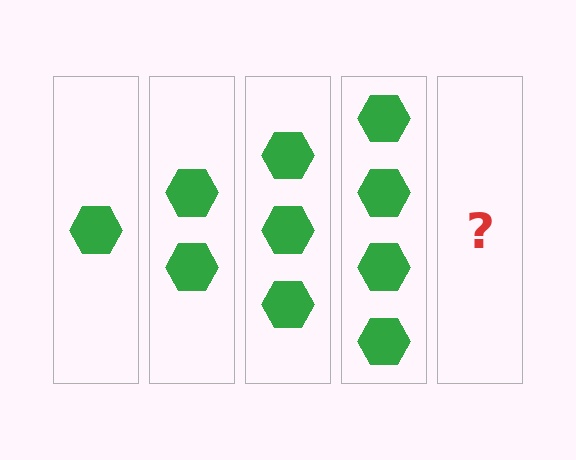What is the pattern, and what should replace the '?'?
The pattern is that each step adds one more hexagon. The '?' should be 5 hexagons.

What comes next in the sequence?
The next element should be 5 hexagons.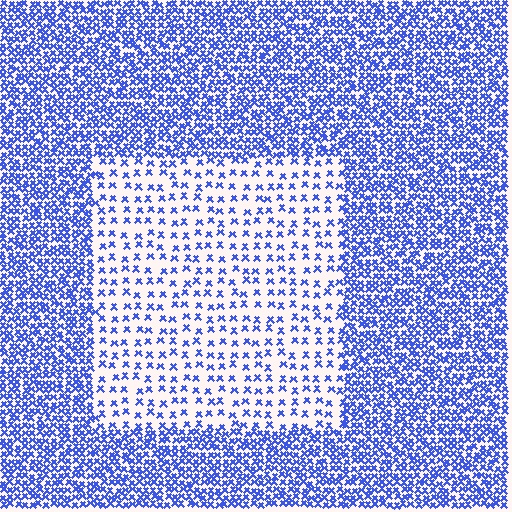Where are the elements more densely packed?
The elements are more densely packed outside the rectangle boundary.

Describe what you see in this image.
The image contains small blue elements arranged at two different densities. A rectangle-shaped region is visible where the elements are less densely packed than the surrounding area.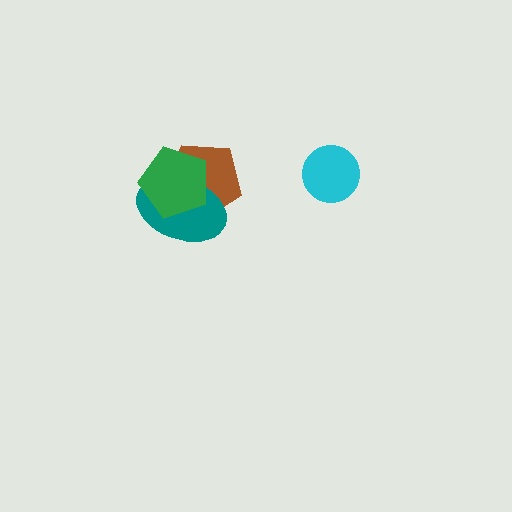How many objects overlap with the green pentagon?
2 objects overlap with the green pentagon.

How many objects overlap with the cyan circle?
0 objects overlap with the cyan circle.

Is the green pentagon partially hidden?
No, no other shape covers it.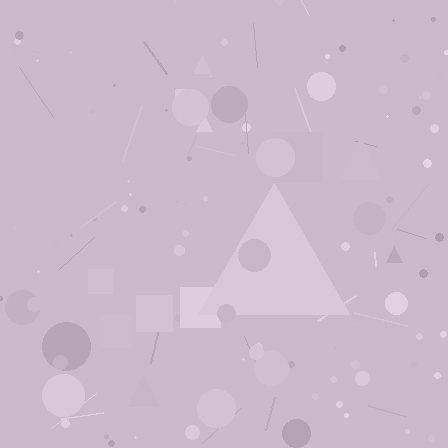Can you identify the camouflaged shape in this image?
The camouflaged shape is a triangle.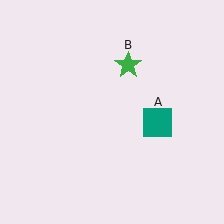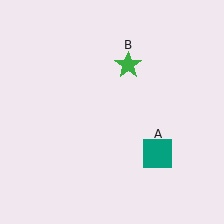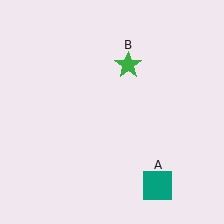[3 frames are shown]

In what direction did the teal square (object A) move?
The teal square (object A) moved down.